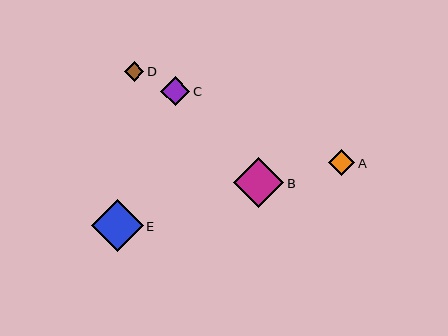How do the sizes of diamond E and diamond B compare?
Diamond E and diamond B are approximately the same size.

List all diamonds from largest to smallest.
From largest to smallest: E, B, C, A, D.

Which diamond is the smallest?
Diamond D is the smallest with a size of approximately 20 pixels.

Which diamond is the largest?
Diamond E is the largest with a size of approximately 52 pixels.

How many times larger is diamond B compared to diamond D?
Diamond B is approximately 2.6 times the size of diamond D.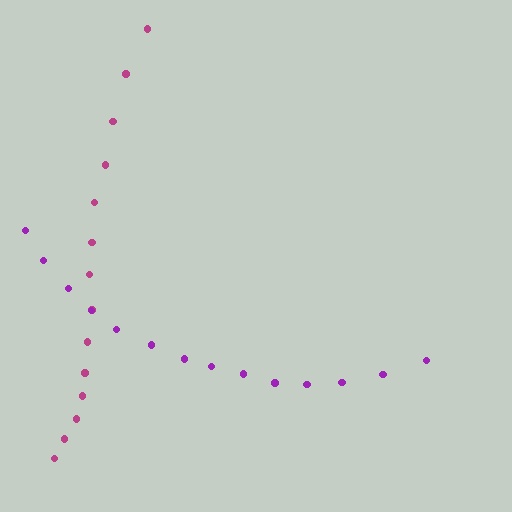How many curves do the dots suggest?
There are 2 distinct paths.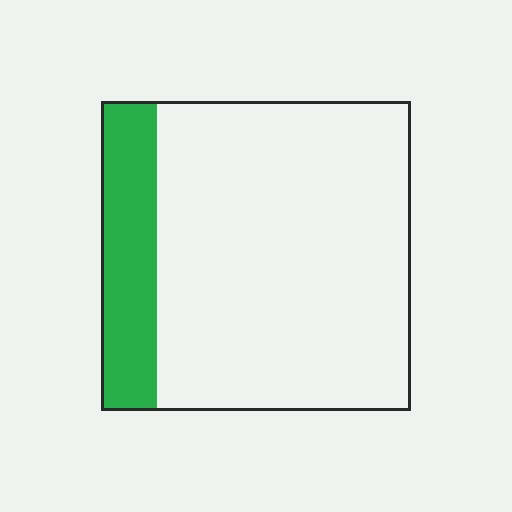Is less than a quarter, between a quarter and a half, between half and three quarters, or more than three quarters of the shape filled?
Less than a quarter.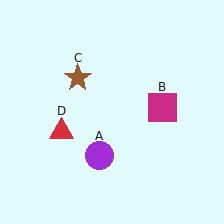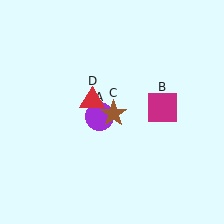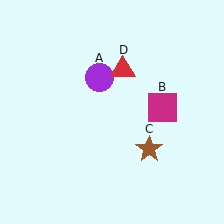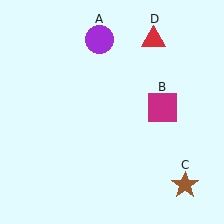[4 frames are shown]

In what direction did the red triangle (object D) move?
The red triangle (object D) moved up and to the right.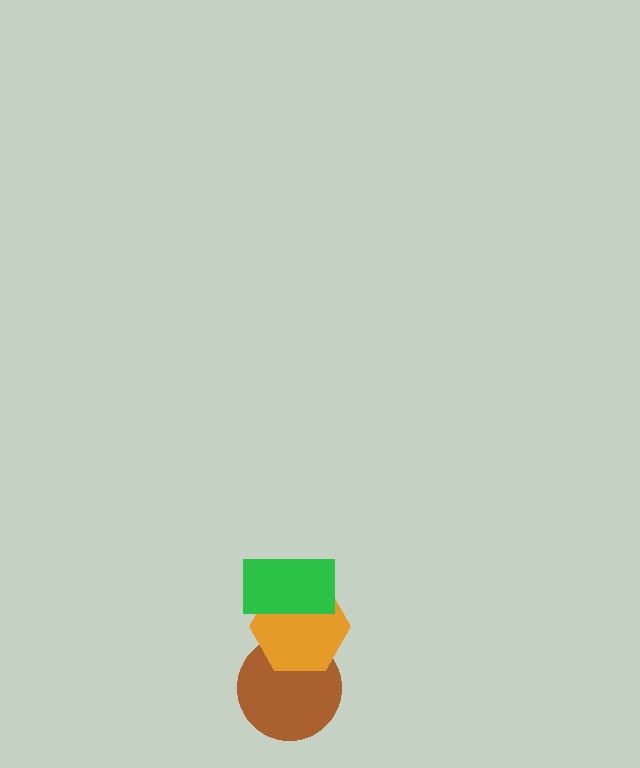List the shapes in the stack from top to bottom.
From top to bottom: the green rectangle, the orange hexagon, the brown circle.